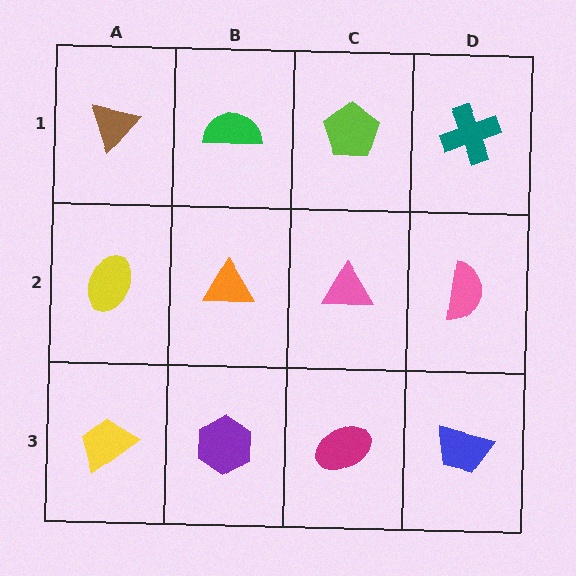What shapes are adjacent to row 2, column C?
A lime pentagon (row 1, column C), a magenta ellipse (row 3, column C), an orange triangle (row 2, column B), a pink semicircle (row 2, column D).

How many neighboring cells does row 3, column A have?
2.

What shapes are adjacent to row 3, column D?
A pink semicircle (row 2, column D), a magenta ellipse (row 3, column C).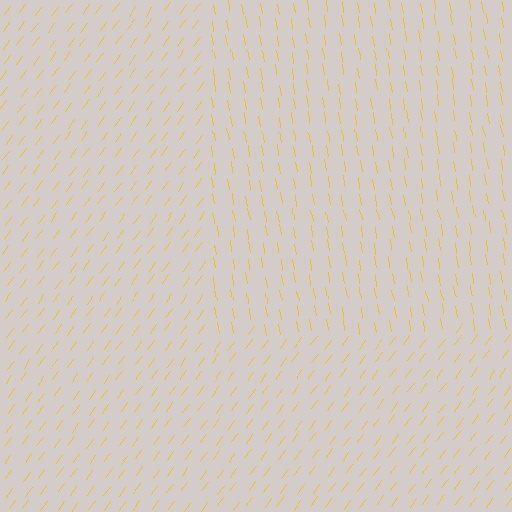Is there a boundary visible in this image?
Yes, there is a texture boundary formed by a change in line orientation.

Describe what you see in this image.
The image is filled with small yellow line segments. A rectangle region in the image has lines oriented differently from the surrounding lines, creating a visible texture boundary.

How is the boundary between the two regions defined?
The boundary is defined purely by a change in line orientation (approximately 45 degrees difference). All lines are the same color and thickness.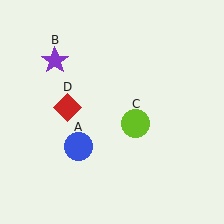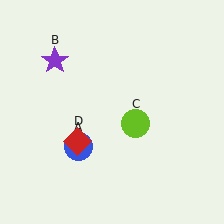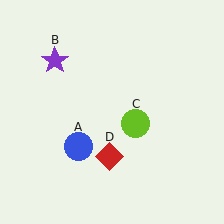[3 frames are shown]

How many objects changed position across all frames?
1 object changed position: red diamond (object D).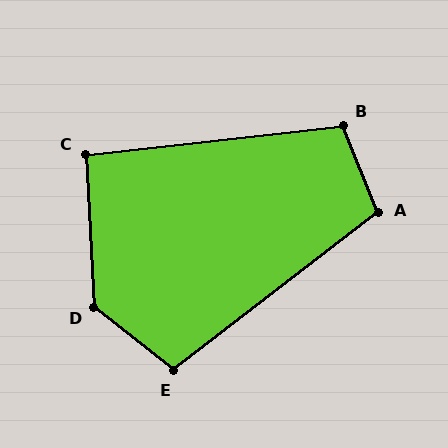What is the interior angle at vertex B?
Approximately 106 degrees (obtuse).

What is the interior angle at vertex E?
Approximately 104 degrees (obtuse).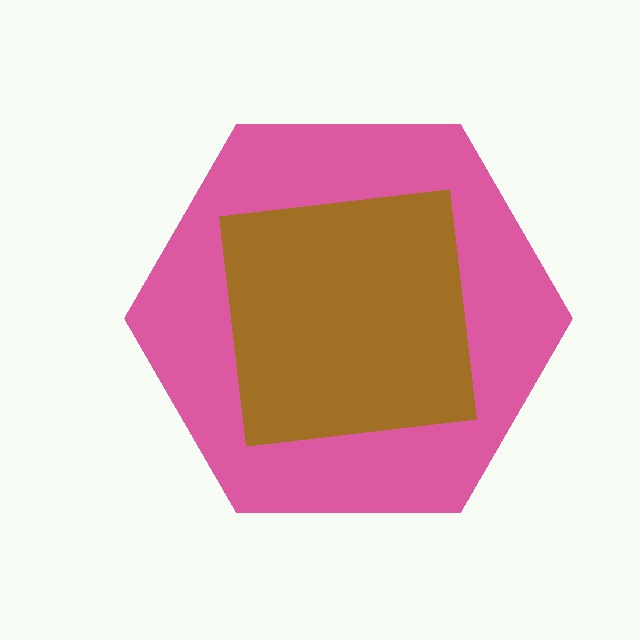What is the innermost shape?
The brown square.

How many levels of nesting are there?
2.